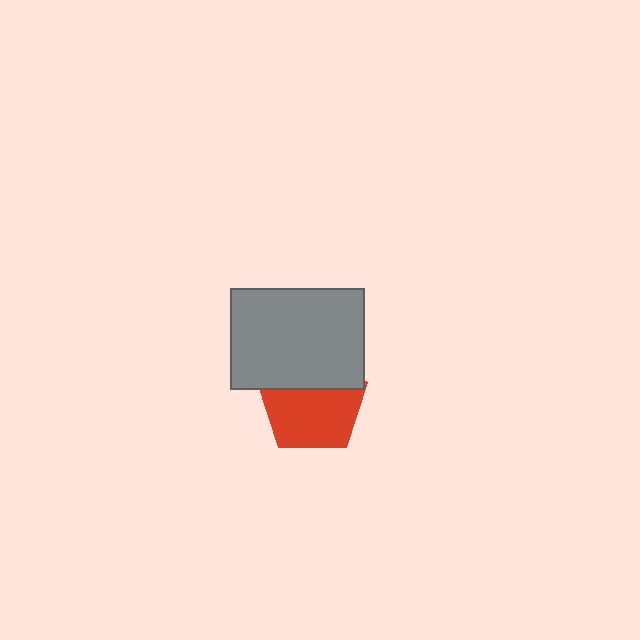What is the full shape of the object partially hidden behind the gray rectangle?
The partially hidden object is a red pentagon.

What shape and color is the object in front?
The object in front is a gray rectangle.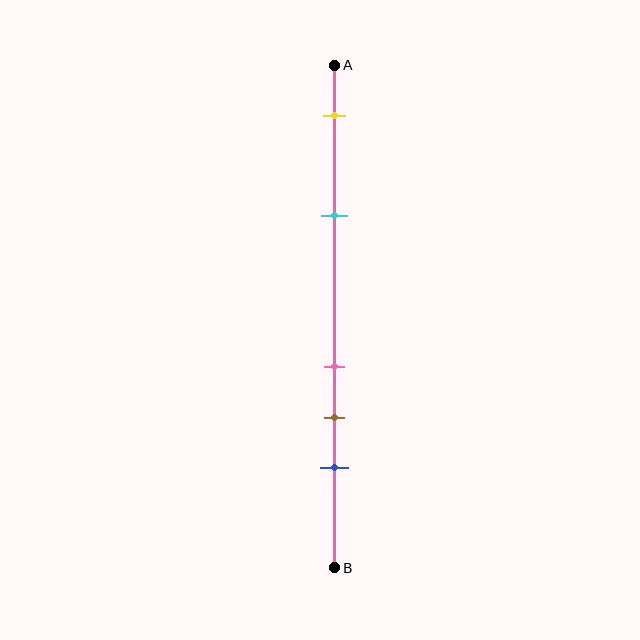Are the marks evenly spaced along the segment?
No, the marks are not evenly spaced.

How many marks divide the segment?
There are 5 marks dividing the segment.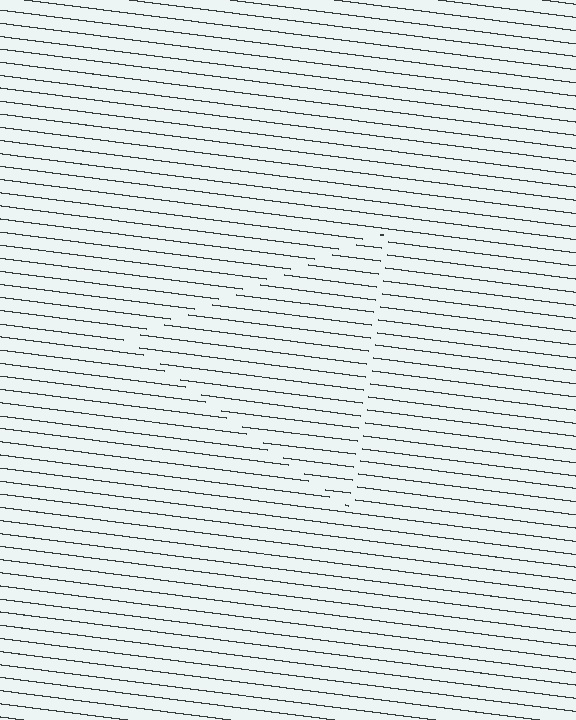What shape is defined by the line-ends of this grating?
An illusory triangle. The interior of the shape contains the same grating, shifted by half a period — the contour is defined by the phase discontinuity where line-ends from the inner and outer gratings abut.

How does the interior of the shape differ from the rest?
The interior of the shape contains the same grating, shifted by half a period — the contour is defined by the phase discontinuity where line-ends from the inner and outer gratings abut.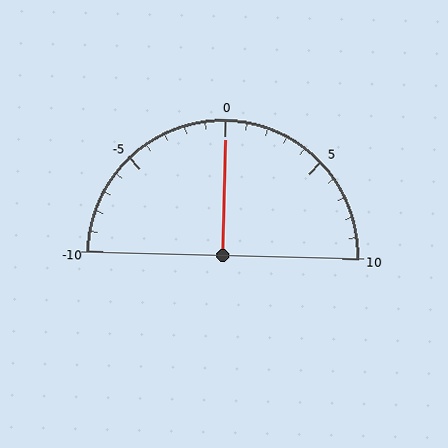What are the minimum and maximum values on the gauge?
The gauge ranges from -10 to 10.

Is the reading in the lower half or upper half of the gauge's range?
The reading is in the upper half of the range (-10 to 10).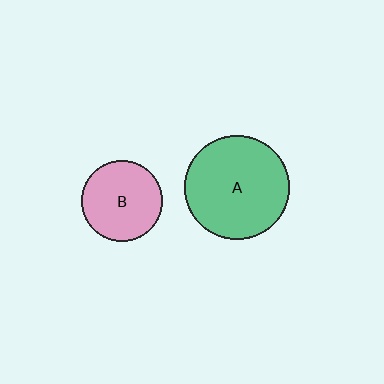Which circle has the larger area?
Circle A (green).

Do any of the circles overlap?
No, none of the circles overlap.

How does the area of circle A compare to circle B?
Approximately 1.7 times.